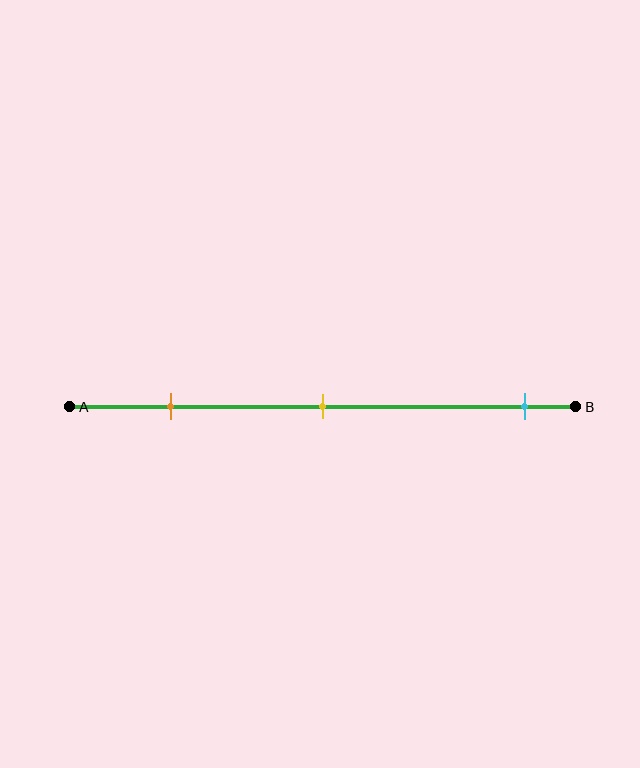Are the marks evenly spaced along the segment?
No, the marks are not evenly spaced.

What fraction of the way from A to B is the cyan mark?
The cyan mark is approximately 90% (0.9) of the way from A to B.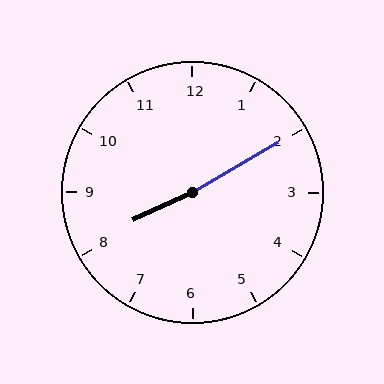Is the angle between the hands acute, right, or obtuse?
It is obtuse.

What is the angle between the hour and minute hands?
Approximately 175 degrees.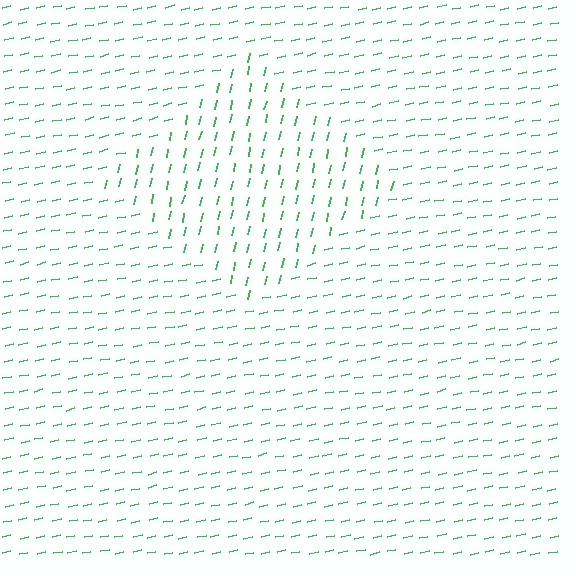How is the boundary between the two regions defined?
The boundary is defined purely by a change in line orientation (approximately 65 degrees difference). All lines are the same color and thickness.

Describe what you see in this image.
The image is filled with small green line segments. A diamond region in the image has lines oriented differently from the surrounding lines, creating a visible texture boundary.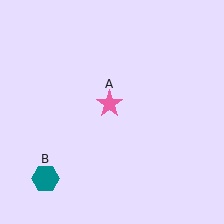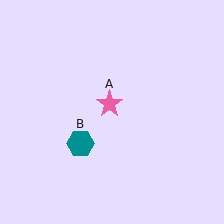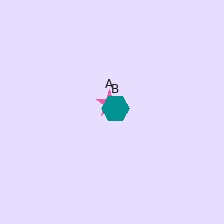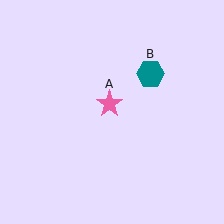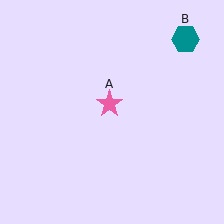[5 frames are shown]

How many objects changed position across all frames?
1 object changed position: teal hexagon (object B).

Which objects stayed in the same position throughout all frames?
Pink star (object A) remained stationary.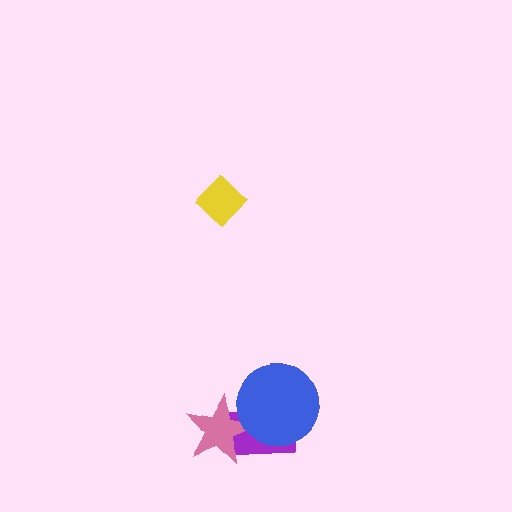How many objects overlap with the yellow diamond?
0 objects overlap with the yellow diamond.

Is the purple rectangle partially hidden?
Yes, it is partially covered by another shape.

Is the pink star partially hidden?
Yes, it is partially covered by another shape.